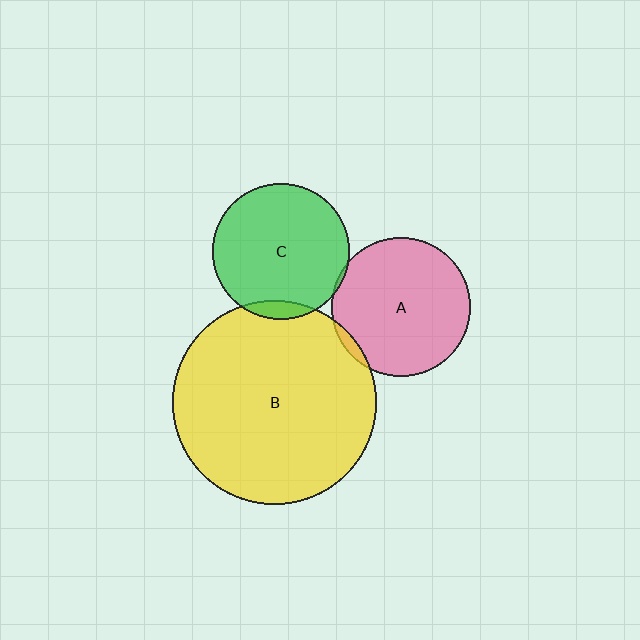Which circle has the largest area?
Circle B (yellow).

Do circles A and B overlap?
Yes.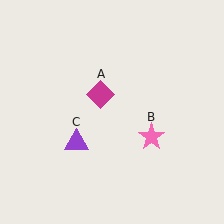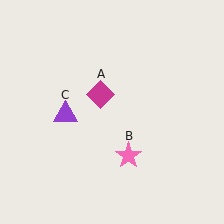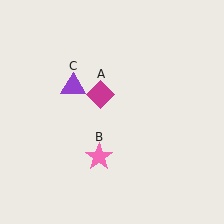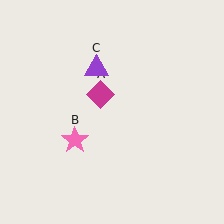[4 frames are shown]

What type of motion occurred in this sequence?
The pink star (object B), purple triangle (object C) rotated clockwise around the center of the scene.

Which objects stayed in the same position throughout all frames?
Magenta diamond (object A) remained stationary.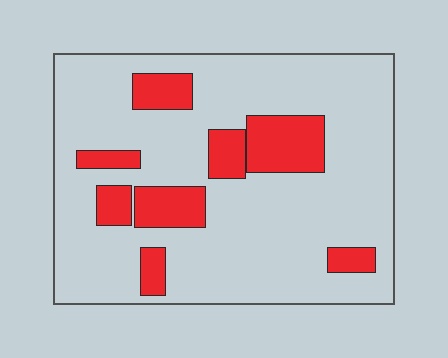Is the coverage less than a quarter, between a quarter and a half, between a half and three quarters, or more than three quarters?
Less than a quarter.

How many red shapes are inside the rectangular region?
8.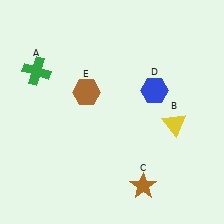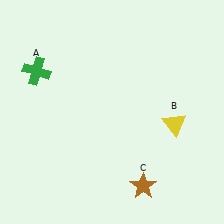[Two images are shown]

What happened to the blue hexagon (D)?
The blue hexagon (D) was removed in Image 2. It was in the top-right area of Image 1.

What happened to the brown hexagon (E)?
The brown hexagon (E) was removed in Image 2. It was in the top-left area of Image 1.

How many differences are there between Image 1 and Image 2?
There are 2 differences between the two images.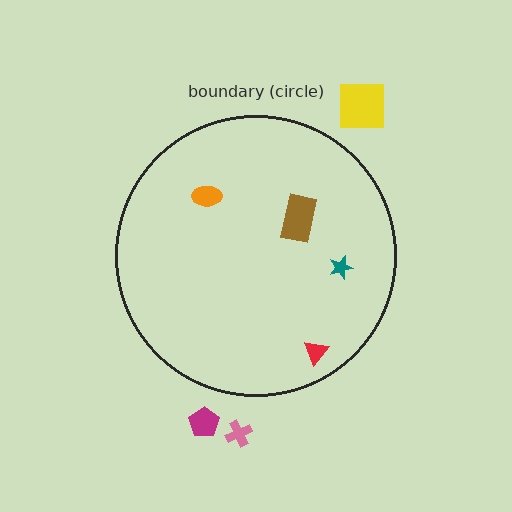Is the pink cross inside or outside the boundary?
Outside.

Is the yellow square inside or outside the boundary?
Outside.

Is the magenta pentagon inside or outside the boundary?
Outside.